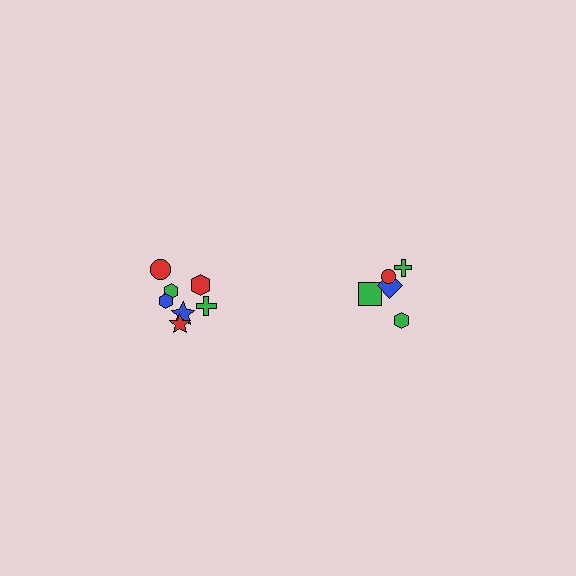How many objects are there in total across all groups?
There are 12 objects.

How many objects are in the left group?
There are 7 objects.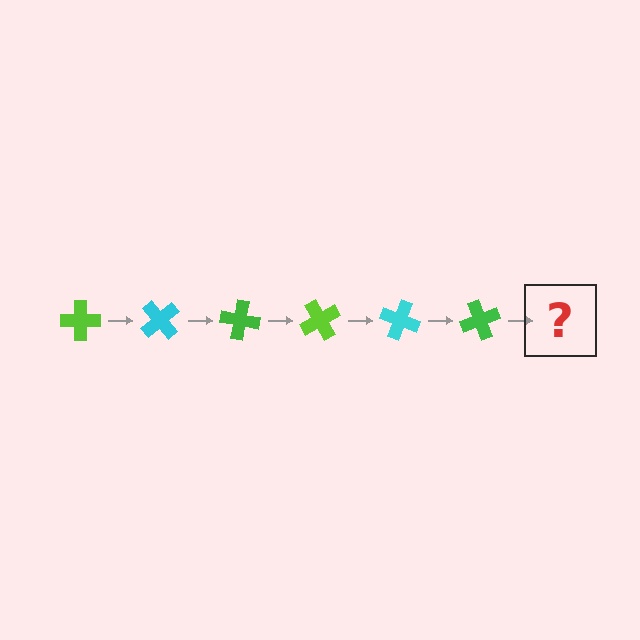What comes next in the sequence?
The next element should be a lime cross, rotated 300 degrees from the start.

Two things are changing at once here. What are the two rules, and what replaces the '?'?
The two rules are that it rotates 50 degrees each step and the color cycles through lime, cyan, and green. The '?' should be a lime cross, rotated 300 degrees from the start.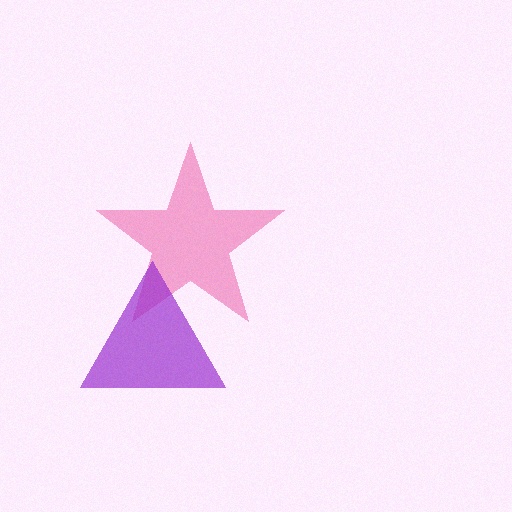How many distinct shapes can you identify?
There are 2 distinct shapes: a pink star, a purple triangle.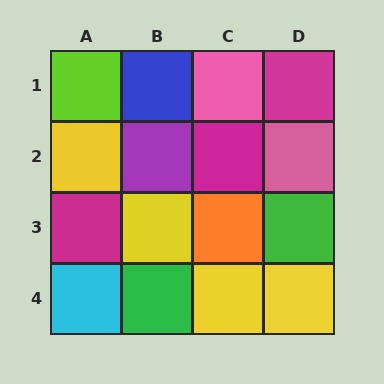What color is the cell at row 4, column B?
Green.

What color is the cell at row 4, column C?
Yellow.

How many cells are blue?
1 cell is blue.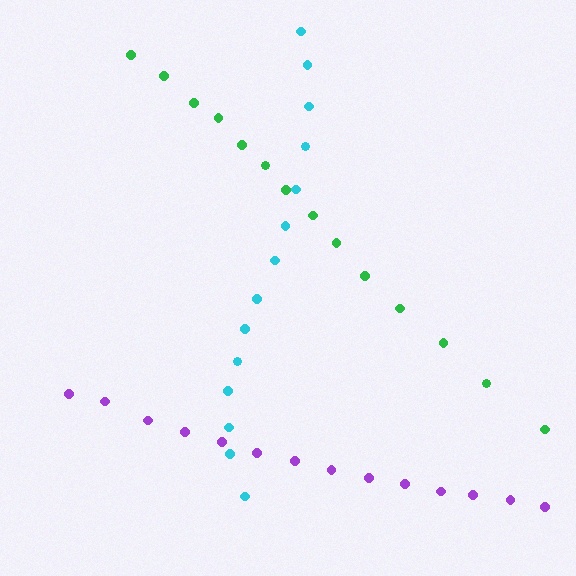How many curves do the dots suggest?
There are 3 distinct paths.